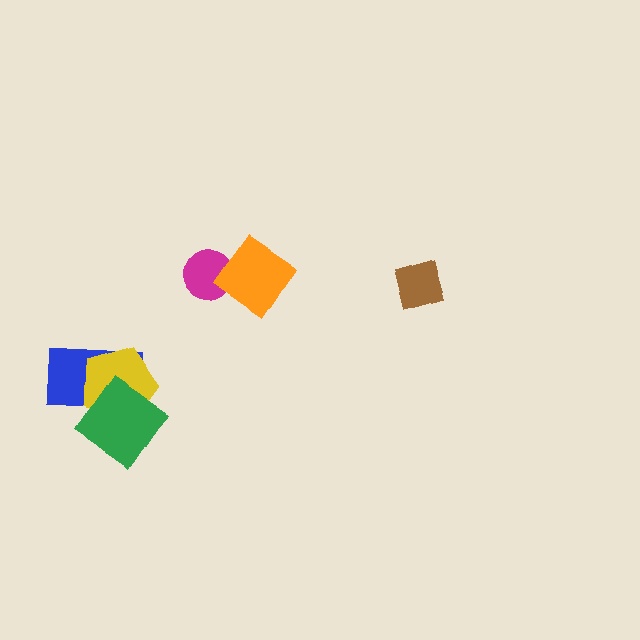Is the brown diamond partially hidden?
No, no other shape covers it.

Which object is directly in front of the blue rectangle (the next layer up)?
The yellow pentagon is directly in front of the blue rectangle.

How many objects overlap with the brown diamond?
0 objects overlap with the brown diamond.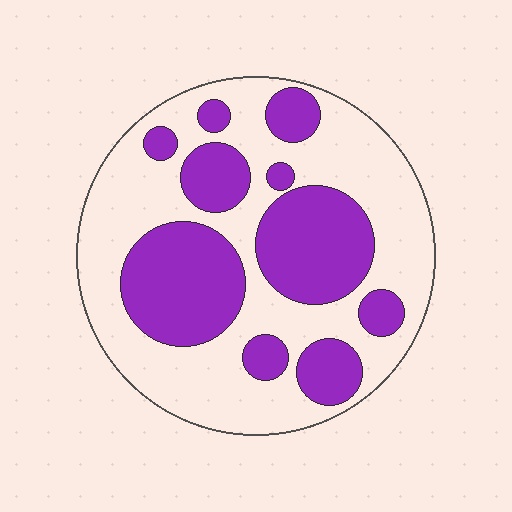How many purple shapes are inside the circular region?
10.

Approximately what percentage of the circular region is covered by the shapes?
Approximately 40%.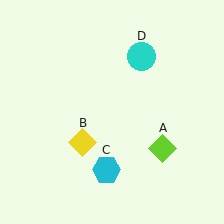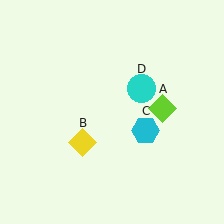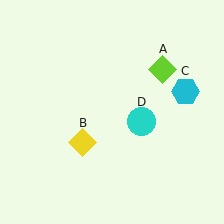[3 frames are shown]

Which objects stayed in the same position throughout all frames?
Yellow diamond (object B) remained stationary.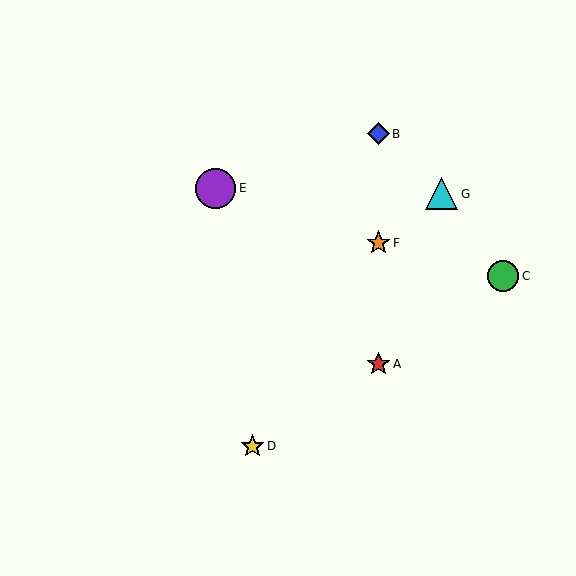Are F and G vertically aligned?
No, F is at x≈378 and G is at x≈442.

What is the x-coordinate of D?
Object D is at x≈253.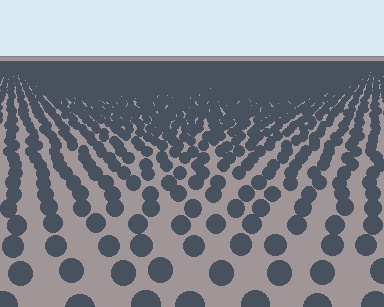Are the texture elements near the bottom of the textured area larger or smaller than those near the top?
Larger. Near the bottom, elements are closer to the viewer and appear at a bigger on-screen size.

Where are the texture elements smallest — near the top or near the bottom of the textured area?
Near the top.